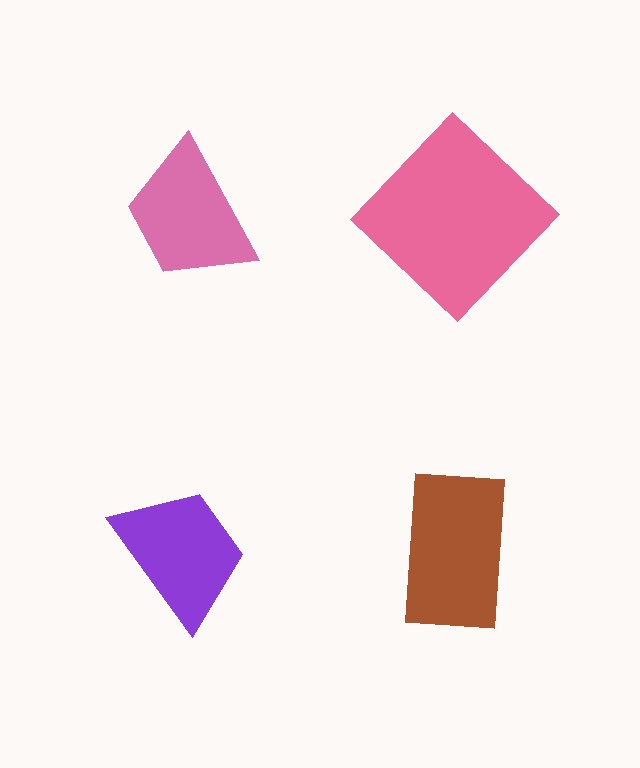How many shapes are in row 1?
2 shapes.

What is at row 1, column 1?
A pink trapezoid.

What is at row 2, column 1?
A purple trapezoid.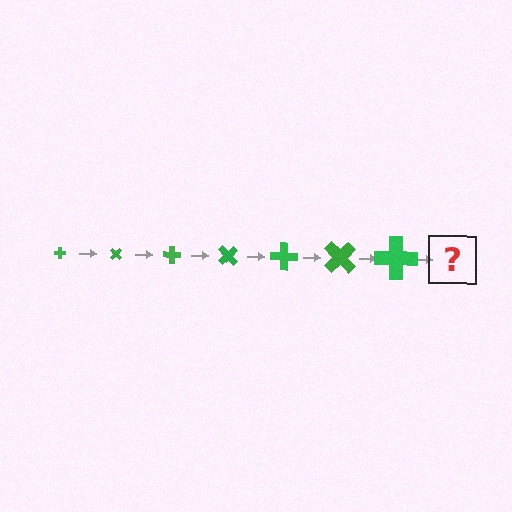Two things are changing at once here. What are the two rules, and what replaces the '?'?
The two rules are that the cross grows larger each step and it rotates 45 degrees each step. The '?' should be a cross, larger than the previous one and rotated 315 degrees from the start.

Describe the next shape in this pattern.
It should be a cross, larger than the previous one and rotated 315 degrees from the start.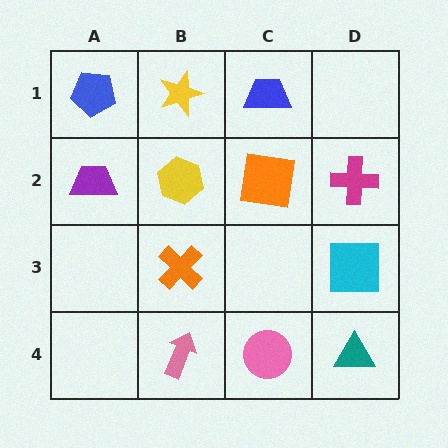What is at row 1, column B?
A yellow star.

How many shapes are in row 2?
4 shapes.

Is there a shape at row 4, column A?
No, that cell is empty.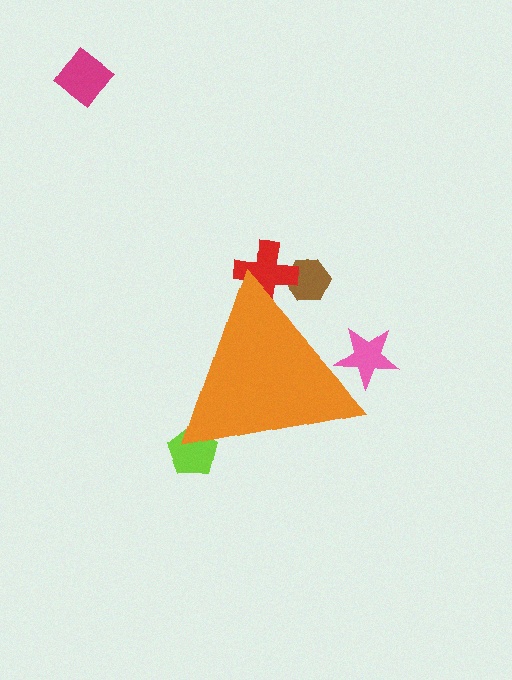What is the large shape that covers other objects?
An orange triangle.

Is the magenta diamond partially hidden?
No, the magenta diamond is fully visible.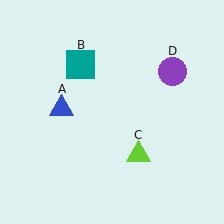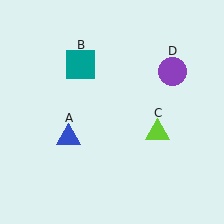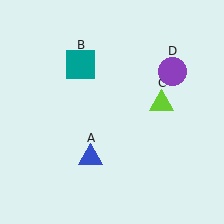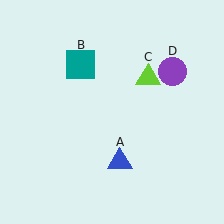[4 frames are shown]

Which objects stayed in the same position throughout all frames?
Teal square (object B) and purple circle (object D) remained stationary.